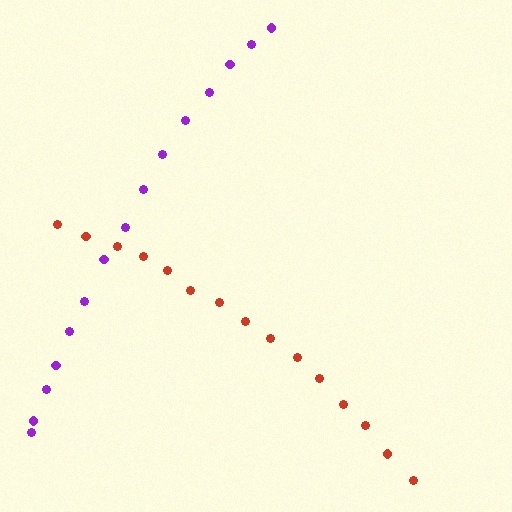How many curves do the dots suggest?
There are 2 distinct paths.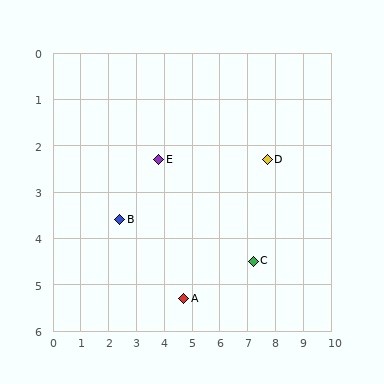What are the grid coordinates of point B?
Point B is at approximately (2.4, 3.6).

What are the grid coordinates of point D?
Point D is at approximately (7.7, 2.3).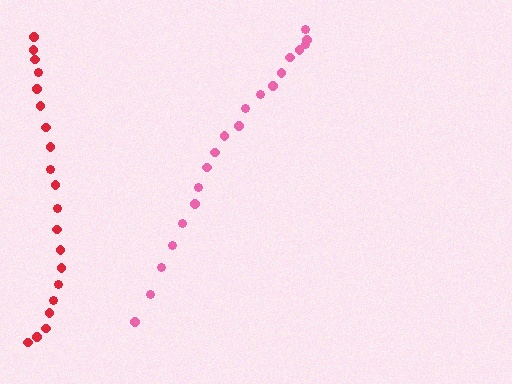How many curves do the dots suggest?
There are 2 distinct paths.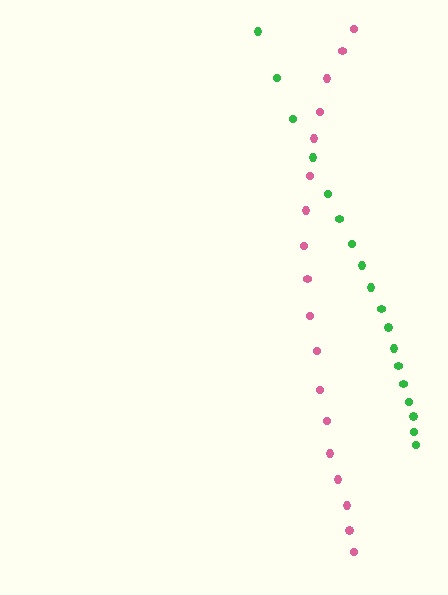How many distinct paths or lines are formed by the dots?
There are 2 distinct paths.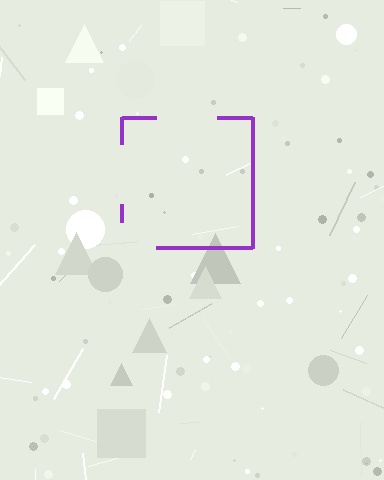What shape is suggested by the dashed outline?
The dashed outline suggests a square.